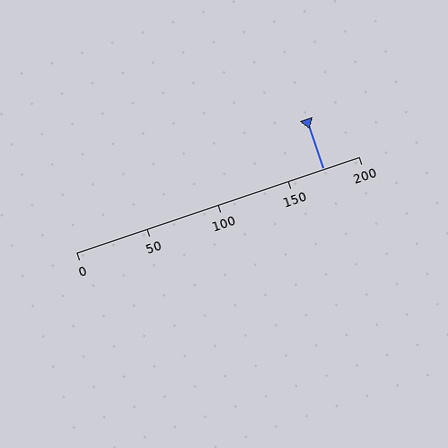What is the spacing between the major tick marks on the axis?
The major ticks are spaced 50 apart.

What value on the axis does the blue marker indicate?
The marker indicates approximately 175.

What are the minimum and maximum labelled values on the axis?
The axis runs from 0 to 200.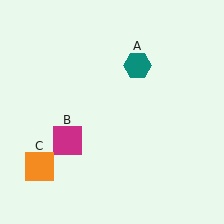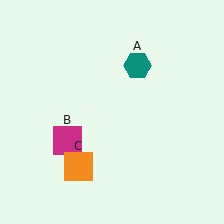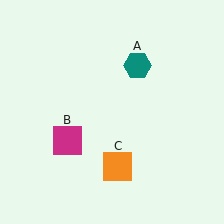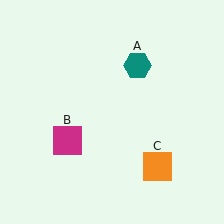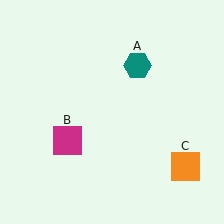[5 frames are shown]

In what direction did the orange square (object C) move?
The orange square (object C) moved right.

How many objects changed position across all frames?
1 object changed position: orange square (object C).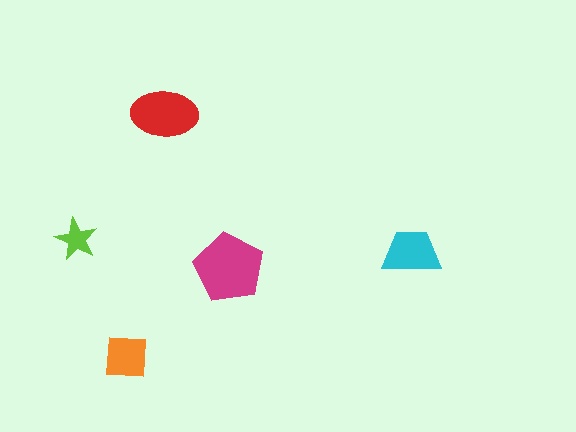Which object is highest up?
The red ellipse is topmost.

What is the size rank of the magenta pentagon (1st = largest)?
1st.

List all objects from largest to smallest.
The magenta pentagon, the red ellipse, the cyan trapezoid, the orange square, the lime star.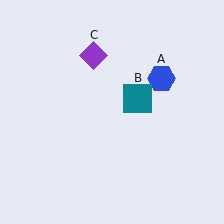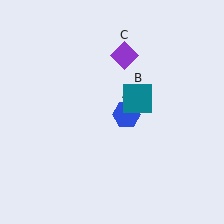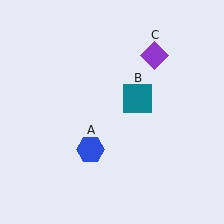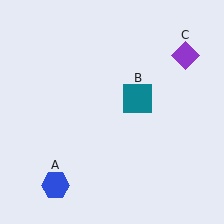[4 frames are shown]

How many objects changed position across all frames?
2 objects changed position: blue hexagon (object A), purple diamond (object C).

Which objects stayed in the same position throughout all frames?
Teal square (object B) remained stationary.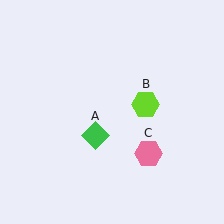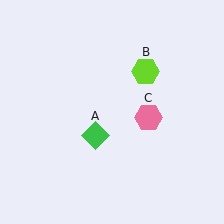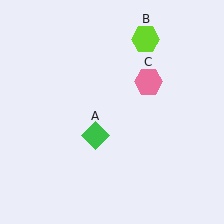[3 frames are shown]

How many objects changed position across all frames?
2 objects changed position: lime hexagon (object B), pink hexagon (object C).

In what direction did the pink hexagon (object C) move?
The pink hexagon (object C) moved up.